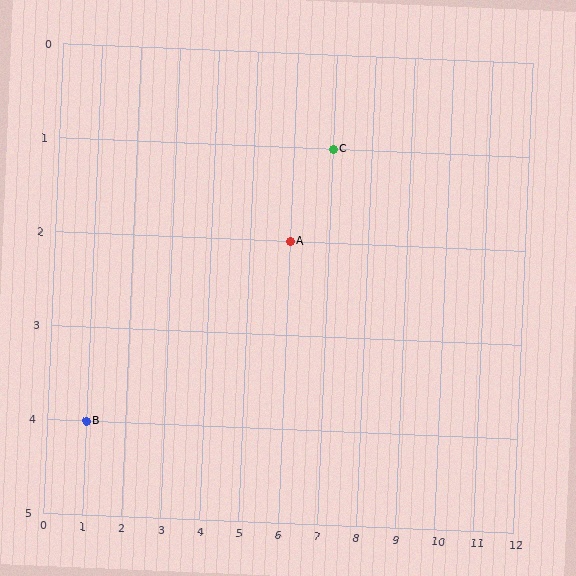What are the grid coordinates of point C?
Point C is at grid coordinates (7, 1).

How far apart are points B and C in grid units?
Points B and C are 6 columns and 3 rows apart (about 6.7 grid units diagonally).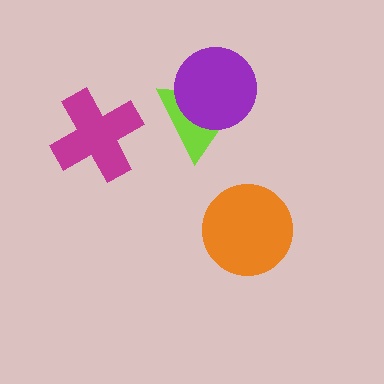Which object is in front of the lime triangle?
The purple circle is in front of the lime triangle.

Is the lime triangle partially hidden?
Yes, it is partially covered by another shape.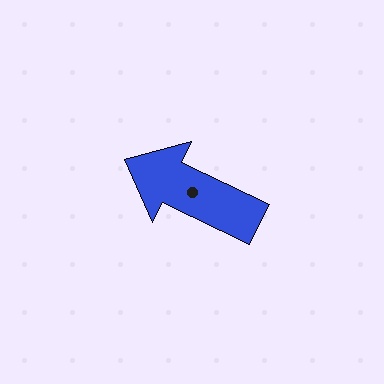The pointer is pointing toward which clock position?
Roughly 10 o'clock.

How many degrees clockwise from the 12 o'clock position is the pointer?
Approximately 296 degrees.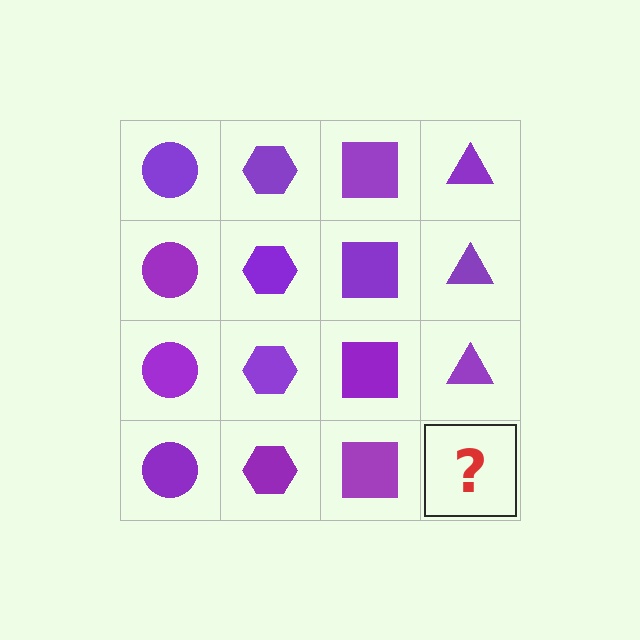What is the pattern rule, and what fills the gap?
The rule is that each column has a consistent shape. The gap should be filled with a purple triangle.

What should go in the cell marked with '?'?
The missing cell should contain a purple triangle.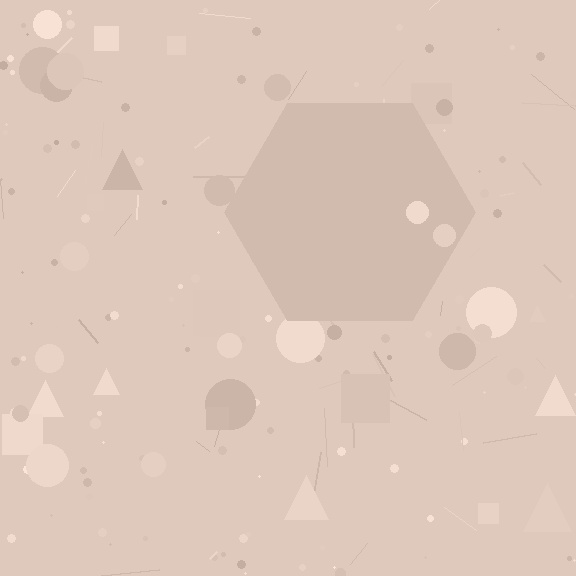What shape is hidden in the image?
A hexagon is hidden in the image.